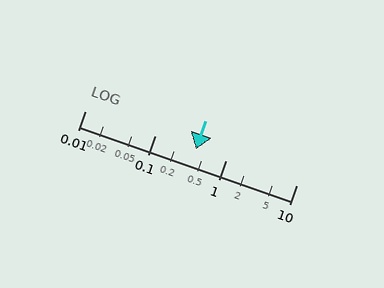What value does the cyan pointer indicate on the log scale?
The pointer indicates approximately 0.38.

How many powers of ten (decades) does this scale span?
The scale spans 3 decades, from 0.01 to 10.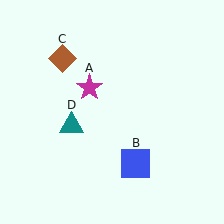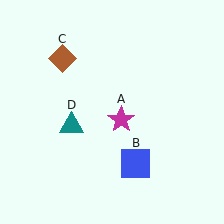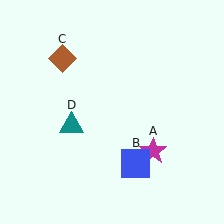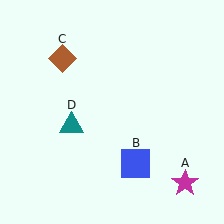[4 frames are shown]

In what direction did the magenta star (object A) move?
The magenta star (object A) moved down and to the right.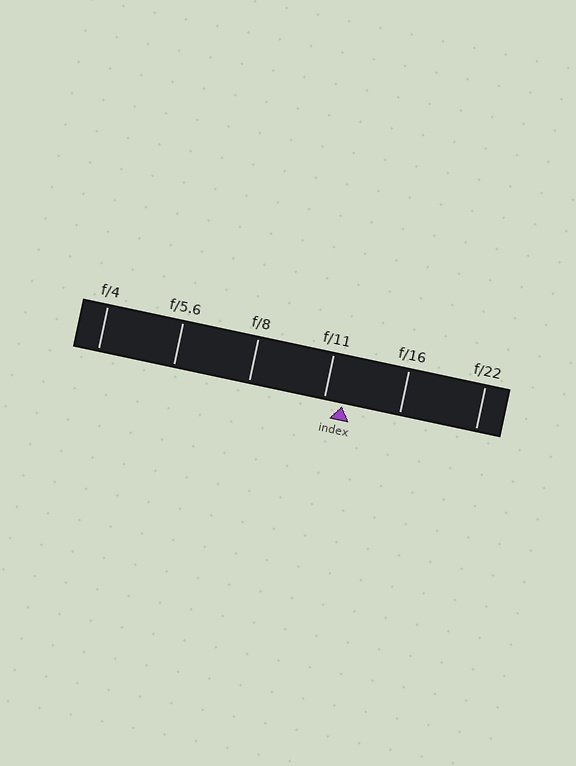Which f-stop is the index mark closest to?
The index mark is closest to f/11.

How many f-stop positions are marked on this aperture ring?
There are 6 f-stop positions marked.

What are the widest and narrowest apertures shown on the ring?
The widest aperture shown is f/4 and the narrowest is f/22.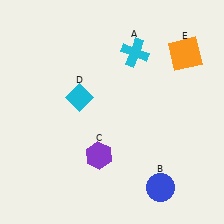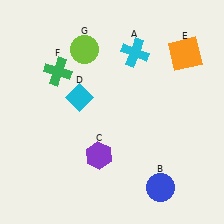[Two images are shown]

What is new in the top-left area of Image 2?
A lime circle (G) was added in the top-left area of Image 2.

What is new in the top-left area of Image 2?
A green cross (F) was added in the top-left area of Image 2.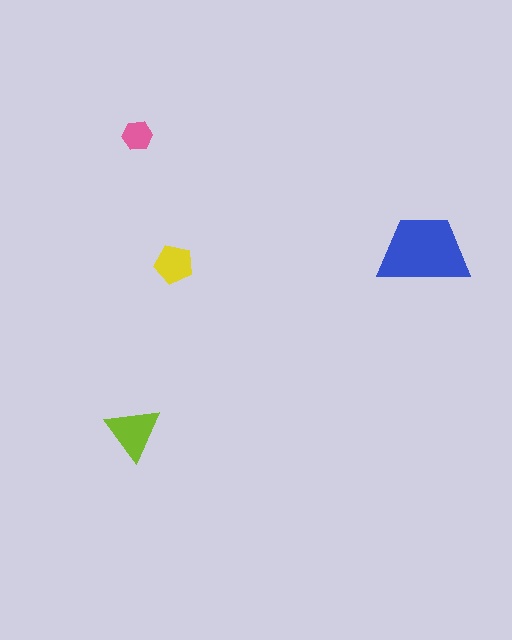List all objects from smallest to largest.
The pink hexagon, the yellow pentagon, the lime triangle, the blue trapezoid.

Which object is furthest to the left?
The lime triangle is leftmost.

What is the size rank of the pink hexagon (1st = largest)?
4th.